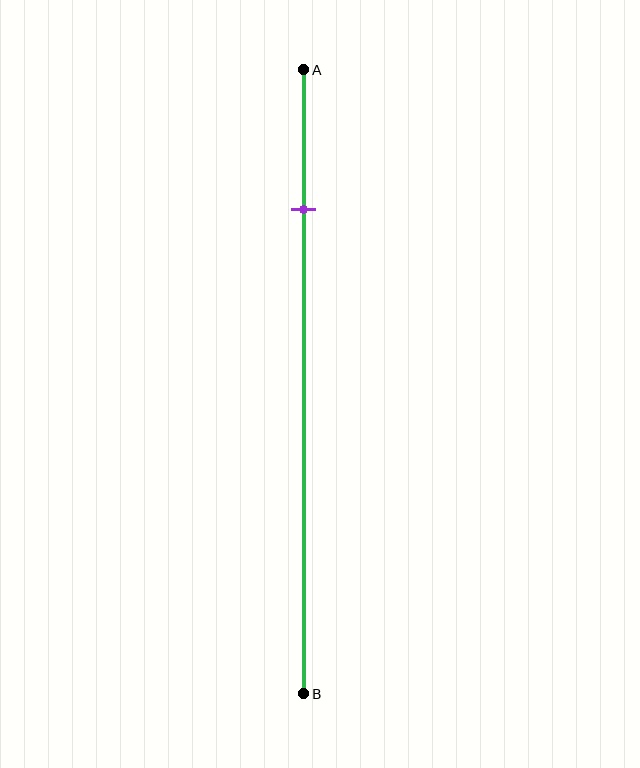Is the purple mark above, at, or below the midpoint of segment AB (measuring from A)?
The purple mark is above the midpoint of segment AB.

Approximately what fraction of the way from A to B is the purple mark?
The purple mark is approximately 20% of the way from A to B.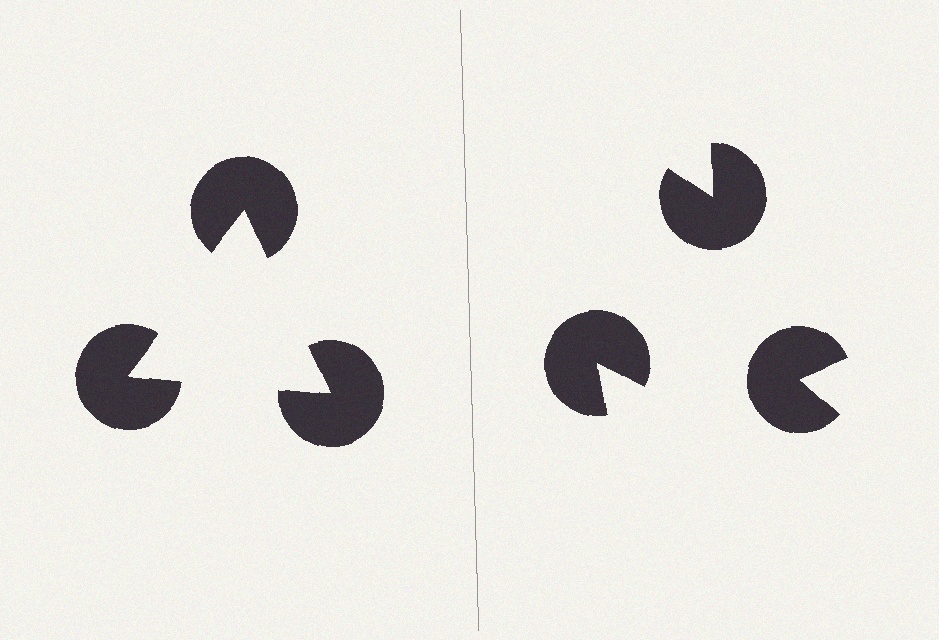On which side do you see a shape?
An illusory triangle appears on the left side. On the right side the wedge cuts are rotated, so no coherent shape forms.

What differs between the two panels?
The pac-man discs are positioned identically on both sides; only the wedge orientations differ. On the left they align to a triangle; on the right they are misaligned.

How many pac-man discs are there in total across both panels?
6 — 3 on each side.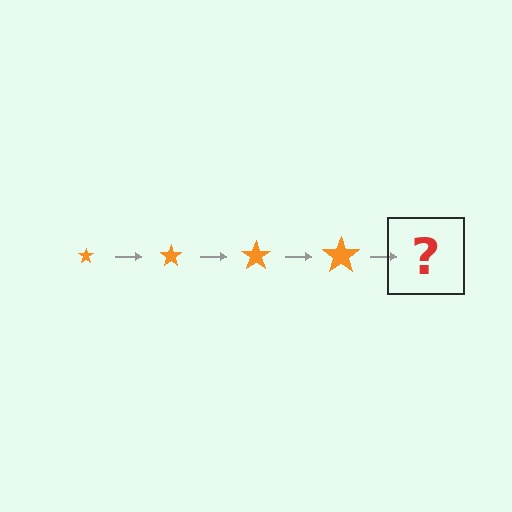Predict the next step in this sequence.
The next step is an orange star, larger than the previous one.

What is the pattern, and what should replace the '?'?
The pattern is that the star gets progressively larger each step. The '?' should be an orange star, larger than the previous one.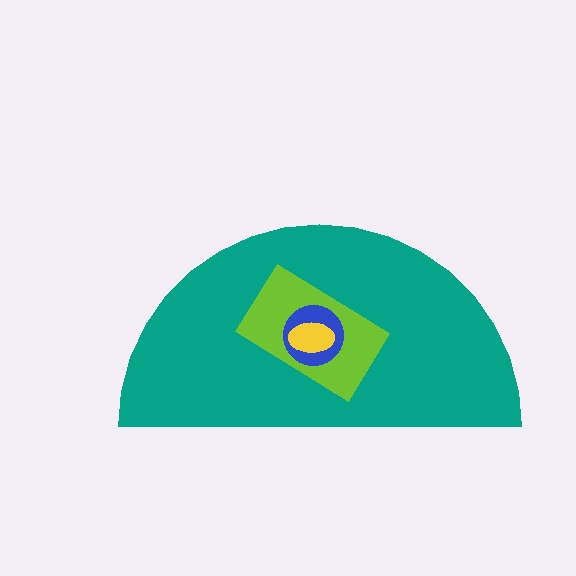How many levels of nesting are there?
4.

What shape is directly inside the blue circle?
The yellow ellipse.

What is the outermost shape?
The teal semicircle.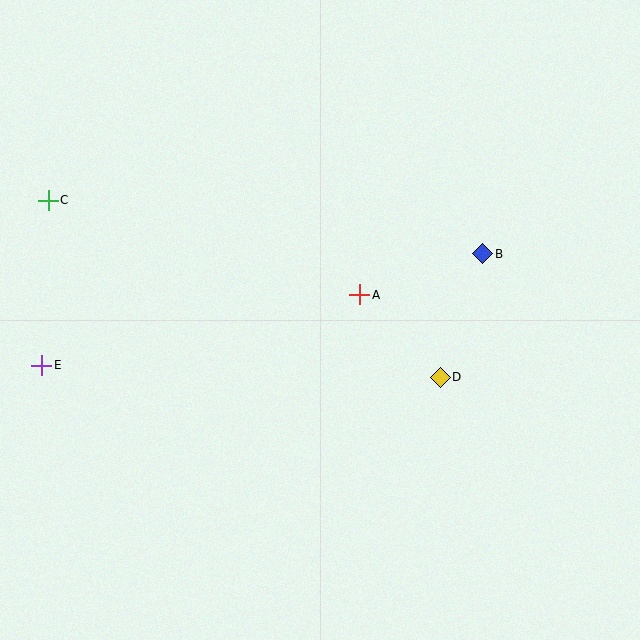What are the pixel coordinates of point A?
Point A is at (360, 295).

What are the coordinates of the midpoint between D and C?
The midpoint between D and C is at (244, 289).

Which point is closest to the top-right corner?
Point B is closest to the top-right corner.